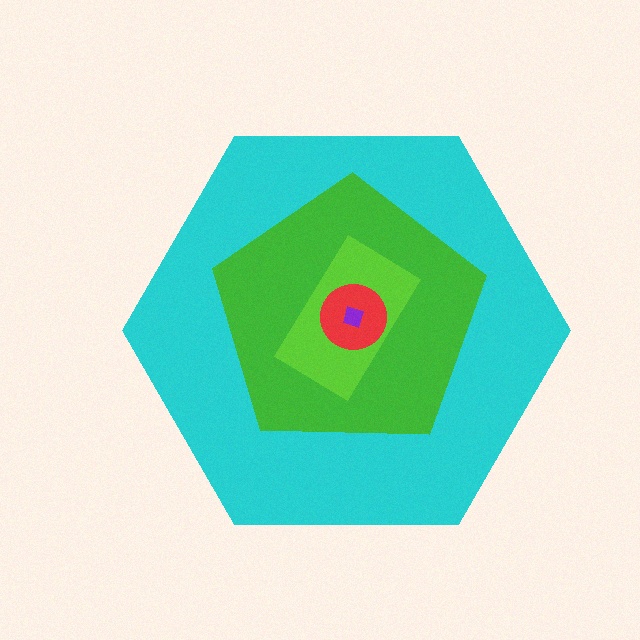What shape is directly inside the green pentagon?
The lime rectangle.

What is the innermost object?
The purple square.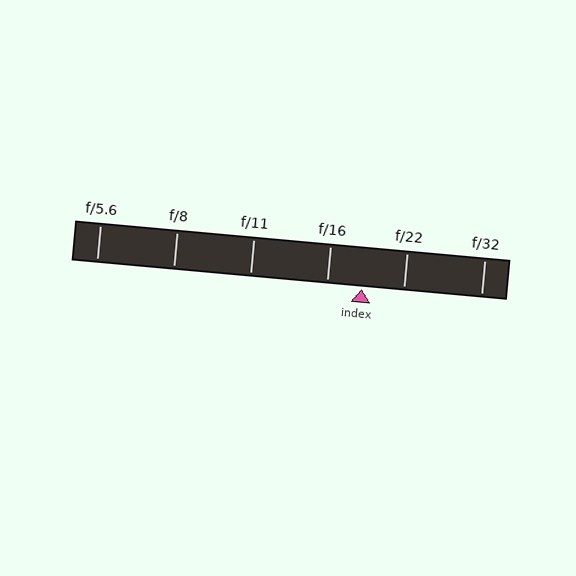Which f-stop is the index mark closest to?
The index mark is closest to f/16.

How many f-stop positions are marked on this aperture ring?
There are 6 f-stop positions marked.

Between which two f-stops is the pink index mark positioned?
The index mark is between f/16 and f/22.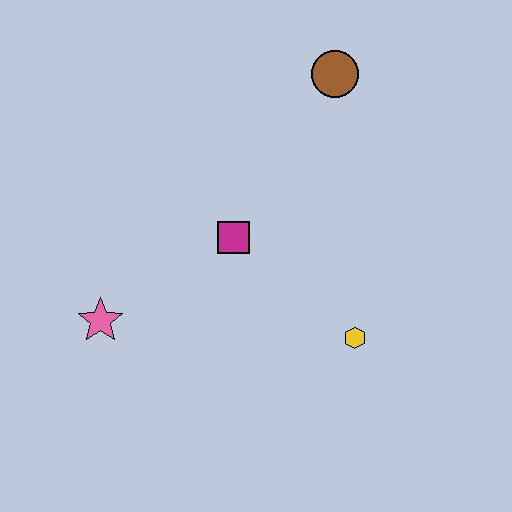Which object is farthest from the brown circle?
The pink star is farthest from the brown circle.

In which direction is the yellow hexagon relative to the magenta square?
The yellow hexagon is to the right of the magenta square.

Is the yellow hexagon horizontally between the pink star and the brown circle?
No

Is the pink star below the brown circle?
Yes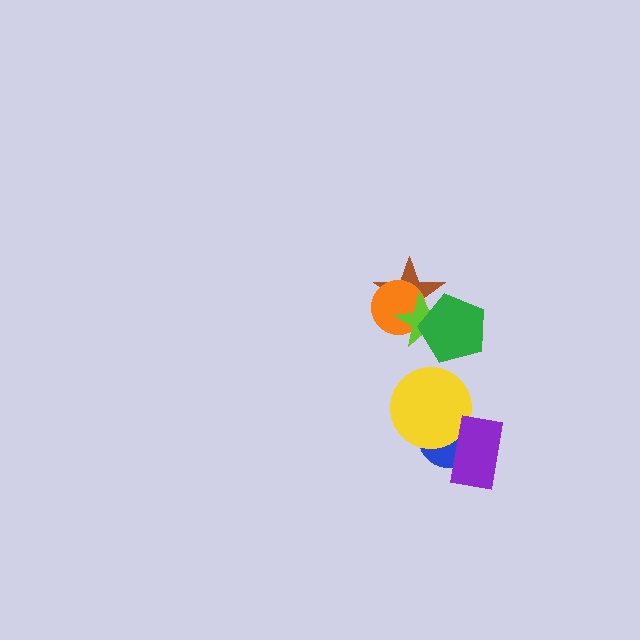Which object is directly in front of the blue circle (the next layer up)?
The yellow circle is directly in front of the blue circle.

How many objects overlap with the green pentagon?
2 objects overlap with the green pentagon.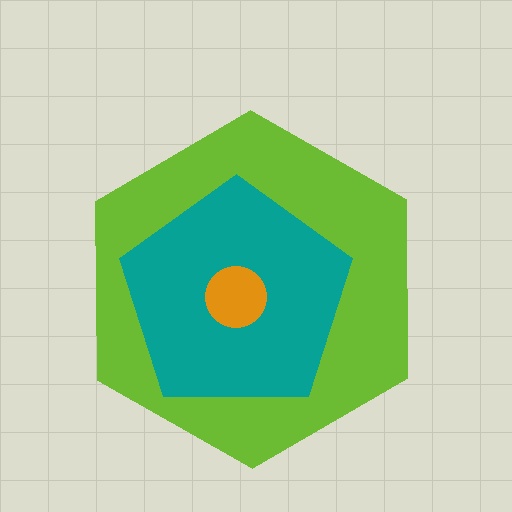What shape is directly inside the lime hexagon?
The teal pentagon.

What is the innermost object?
The orange circle.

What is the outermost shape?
The lime hexagon.